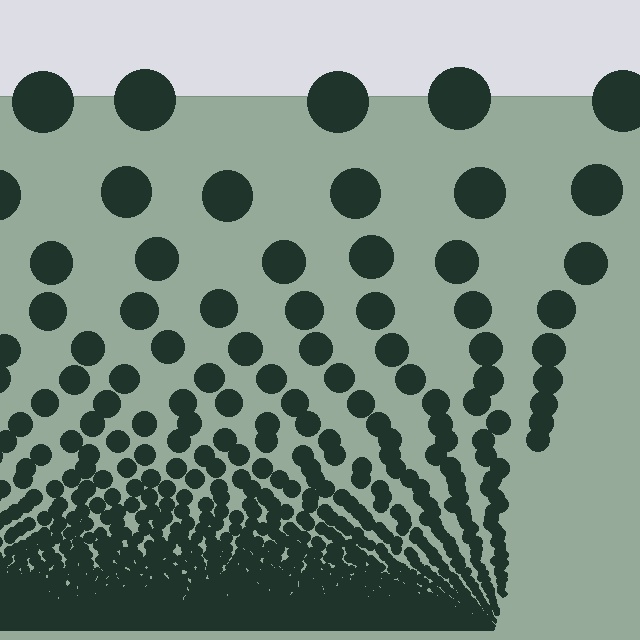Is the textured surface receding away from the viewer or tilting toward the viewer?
The surface appears to tilt toward the viewer. Texture elements get larger and sparser toward the top.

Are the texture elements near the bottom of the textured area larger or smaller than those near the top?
Smaller. The gradient is inverted — elements near the bottom are smaller and denser.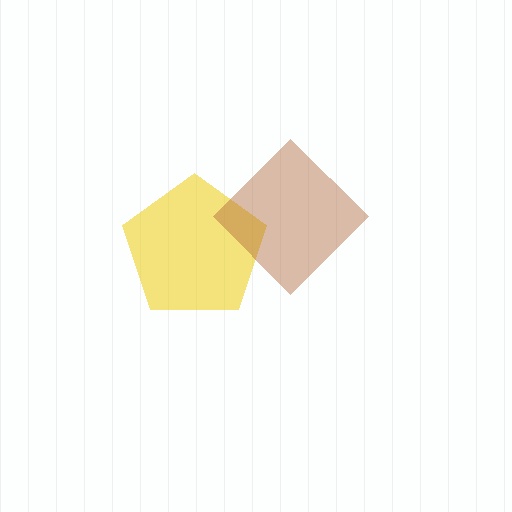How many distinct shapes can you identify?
There are 2 distinct shapes: a yellow pentagon, a brown diamond.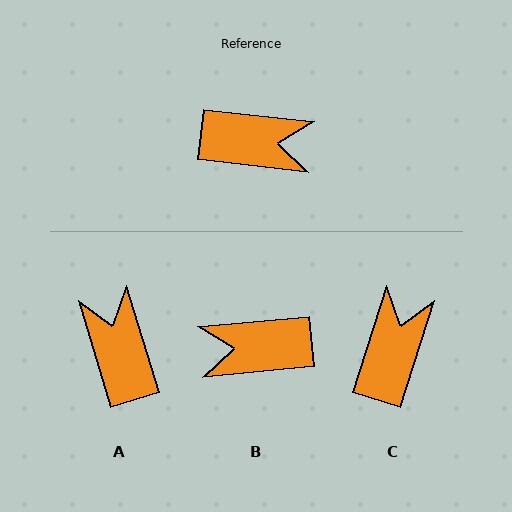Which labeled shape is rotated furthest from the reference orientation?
B, about 168 degrees away.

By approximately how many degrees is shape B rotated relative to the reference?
Approximately 168 degrees clockwise.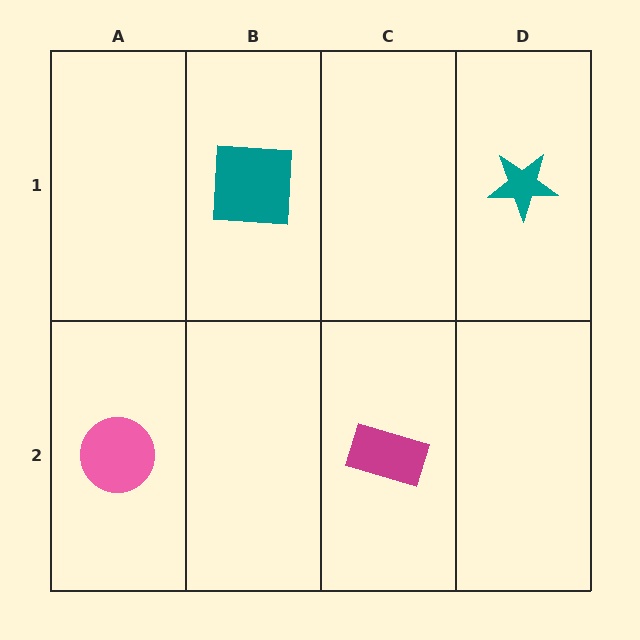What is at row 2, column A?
A pink circle.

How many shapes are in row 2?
2 shapes.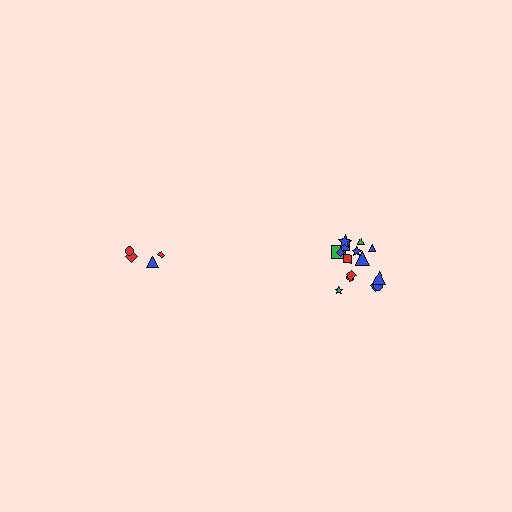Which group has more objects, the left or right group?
The right group.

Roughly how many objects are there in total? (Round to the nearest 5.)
Roughly 20 objects in total.